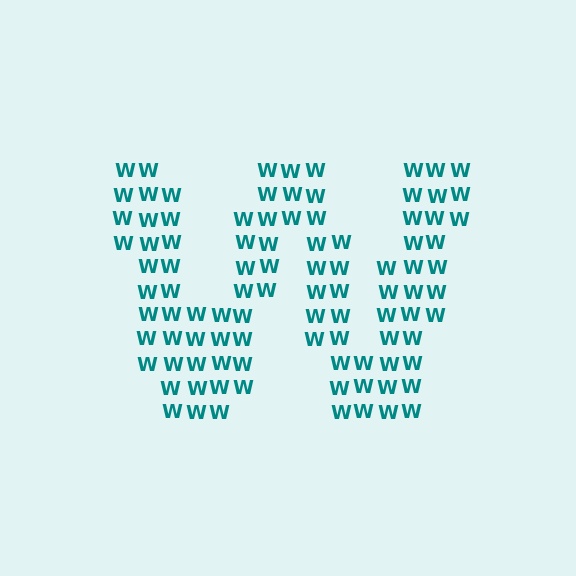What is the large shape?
The large shape is the letter W.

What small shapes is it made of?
It is made of small letter W's.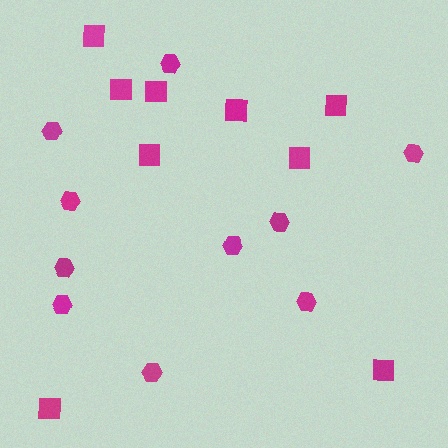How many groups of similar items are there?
There are 2 groups: one group of squares (9) and one group of hexagons (10).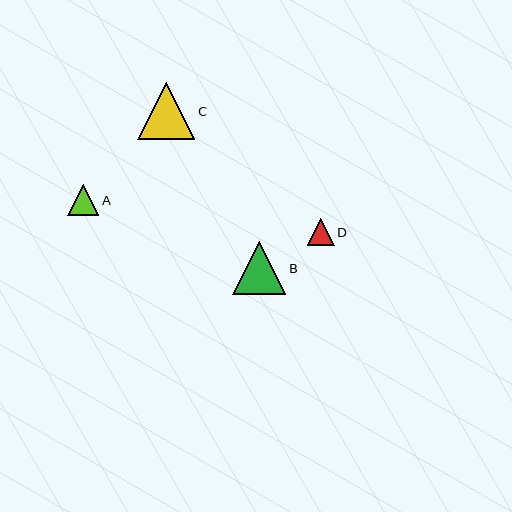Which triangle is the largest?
Triangle C is the largest with a size of approximately 57 pixels.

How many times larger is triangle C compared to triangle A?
Triangle C is approximately 1.8 times the size of triangle A.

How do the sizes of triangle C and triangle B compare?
Triangle C and triangle B are approximately the same size.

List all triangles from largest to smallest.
From largest to smallest: C, B, A, D.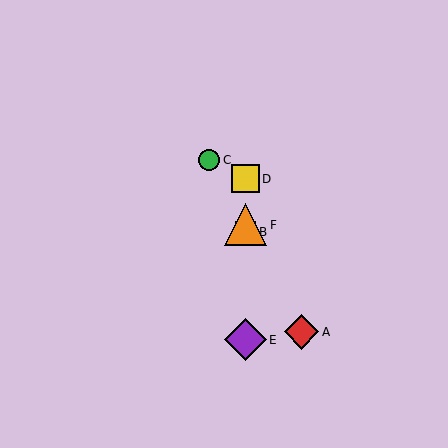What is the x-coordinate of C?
Object C is at x≈209.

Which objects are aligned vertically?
Objects B, D, E, F are aligned vertically.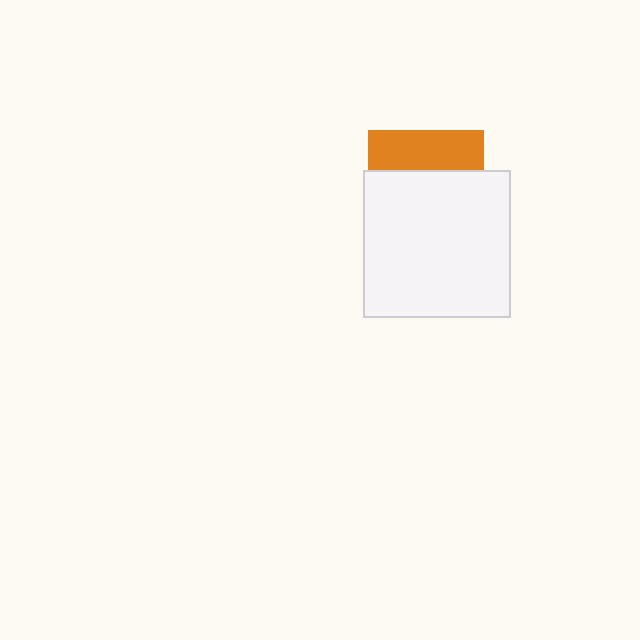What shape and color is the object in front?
The object in front is a white square.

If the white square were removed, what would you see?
You would see the complete orange square.